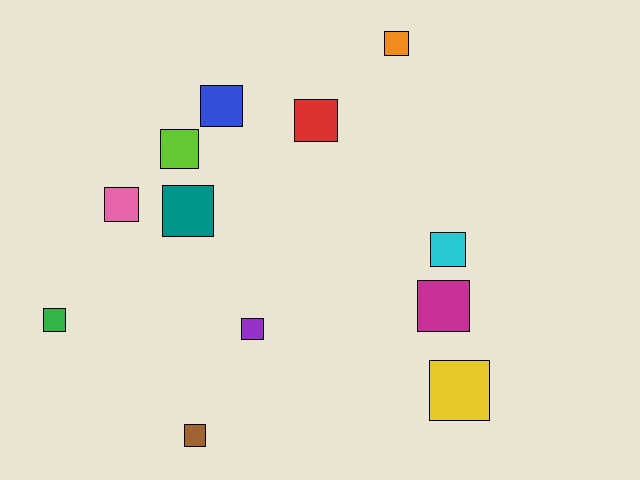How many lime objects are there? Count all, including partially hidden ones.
There is 1 lime object.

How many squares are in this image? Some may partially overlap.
There are 12 squares.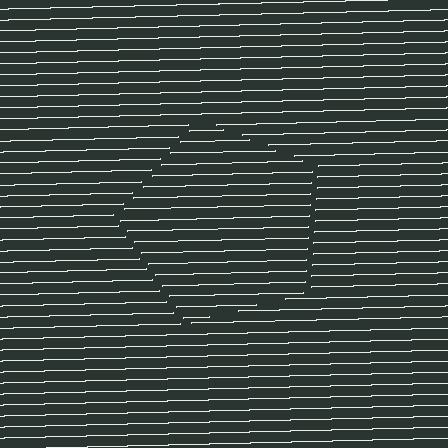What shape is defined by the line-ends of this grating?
An illusory pentagon. The interior of the shape contains the same grating, shifted by half a period — the contour is defined by the phase discontinuity where line-ends from the inner and outer gratings abut.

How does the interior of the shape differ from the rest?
The interior of the shape contains the same grating, shifted by half a period — the contour is defined by the phase discontinuity where line-ends from the inner and outer gratings abut.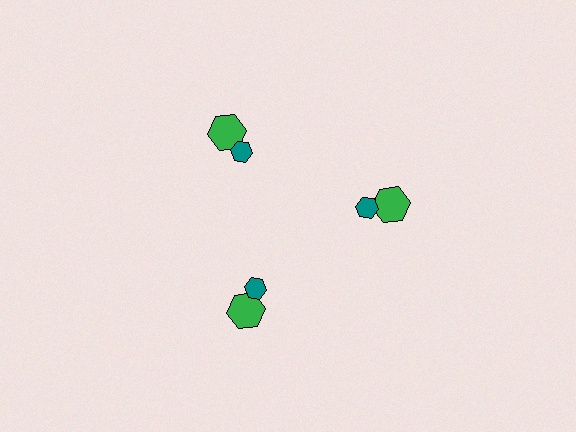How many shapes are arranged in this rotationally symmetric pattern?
There are 6 shapes, arranged in 3 groups of 2.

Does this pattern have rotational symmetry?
Yes, this pattern has 3-fold rotational symmetry. It looks the same after rotating 120 degrees around the center.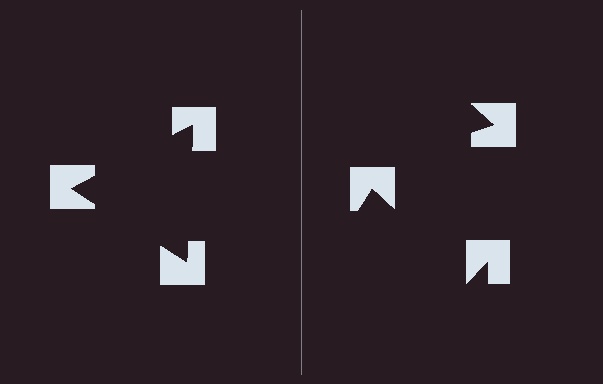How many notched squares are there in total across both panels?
6 — 3 on each side.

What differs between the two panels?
The notched squares are positioned identically on both sides; only the wedge orientations differ. On the left they align to a triangle; on the right they are misaligned.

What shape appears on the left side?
An illusory triangle.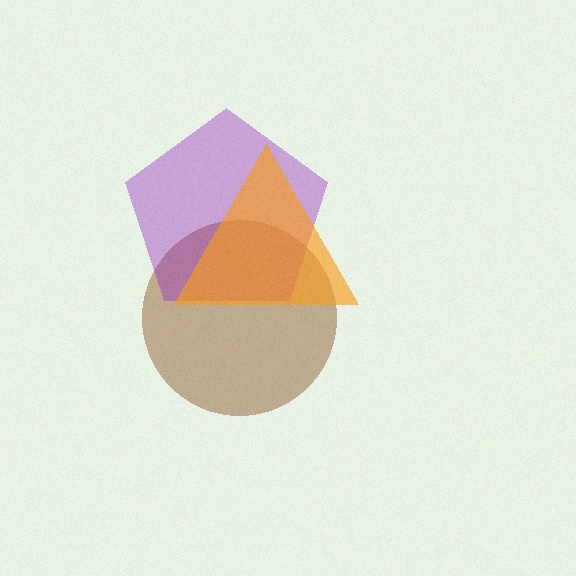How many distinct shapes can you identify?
There are 3 distinct shapes: a brown circle, a purple pentagon, an orange triangle.